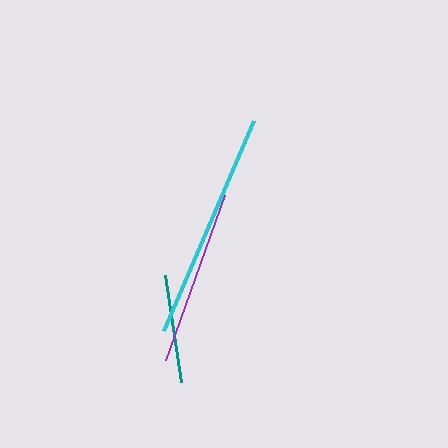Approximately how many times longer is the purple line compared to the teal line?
The purple line is approximately 1.6 times the length of the teal line.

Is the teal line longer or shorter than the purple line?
The purple line is longer than the teal line.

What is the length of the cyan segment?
The cyan segment is approximately 228 pixels long.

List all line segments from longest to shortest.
From longest to shortest: cyan, purple, teal.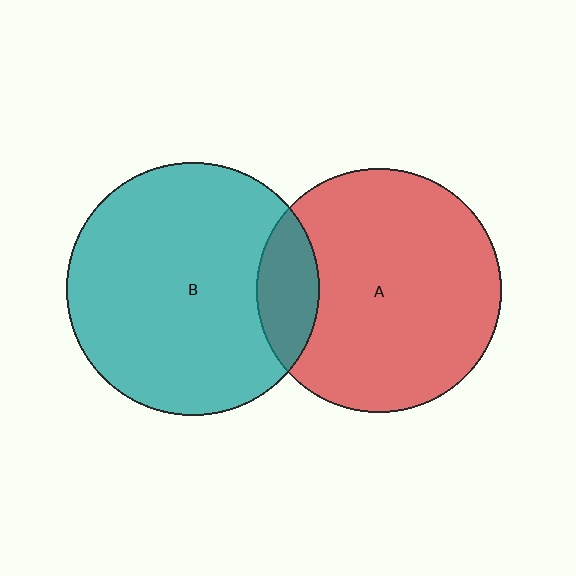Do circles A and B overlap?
Yes.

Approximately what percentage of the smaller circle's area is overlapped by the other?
Approximately 15%.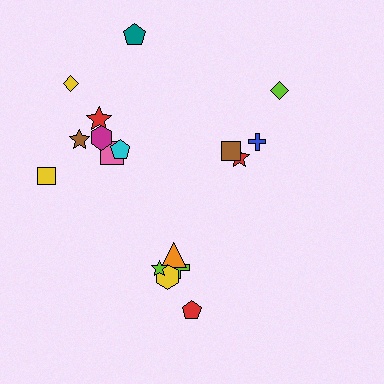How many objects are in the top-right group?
There are 4 objects.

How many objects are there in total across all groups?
There are 17 objects.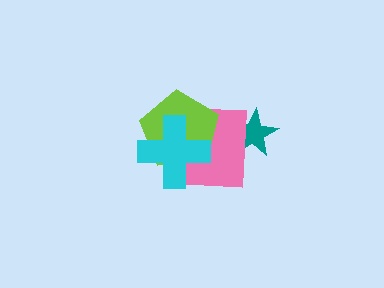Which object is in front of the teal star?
The pink square is in front of the teal star.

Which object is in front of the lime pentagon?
The cyan cross is in front of the lime pentagon.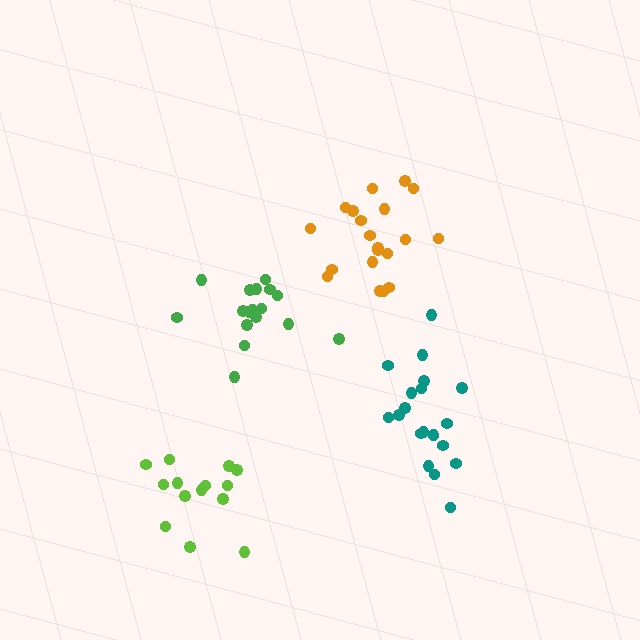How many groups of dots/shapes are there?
There are 4 groups.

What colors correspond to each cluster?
The clusters are colored: green, teal, lime, orange.